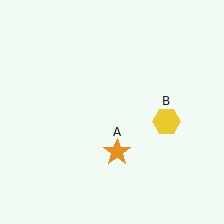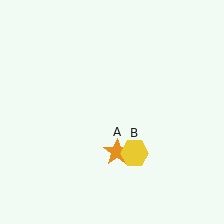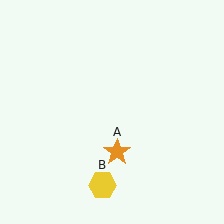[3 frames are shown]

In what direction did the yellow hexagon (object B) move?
The yellow hexagon (object B) moved down and to the left.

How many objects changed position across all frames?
1 object changed position: yellow hexagon (object B).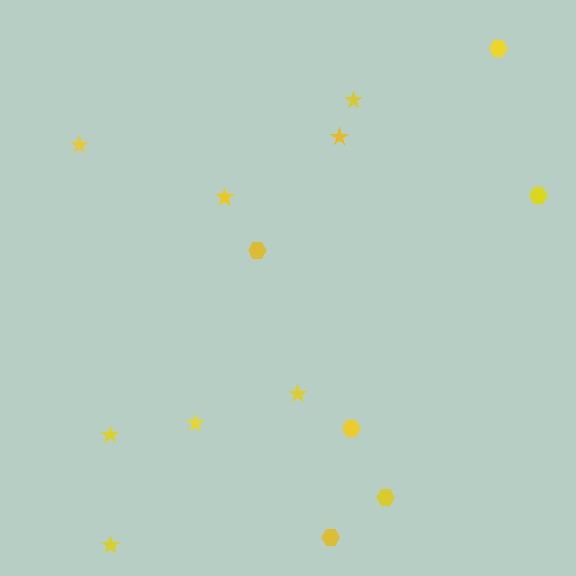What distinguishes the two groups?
There are 2 groups: one group of stars (8) and one group of hexagons (6).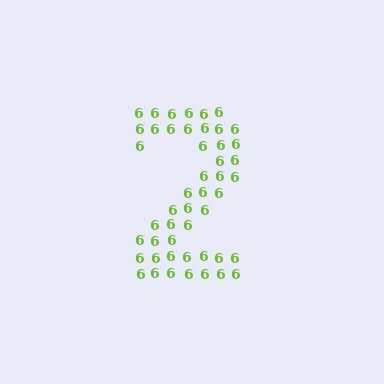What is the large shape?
The large shape is the digit 2.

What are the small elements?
The small elements are digit 6's.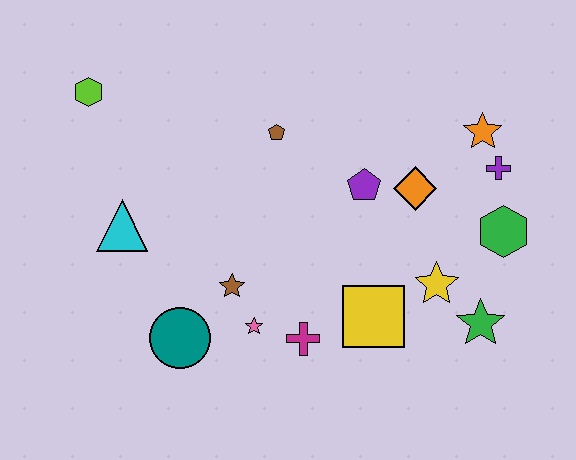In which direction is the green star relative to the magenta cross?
The green star is to the right of the magenta cross.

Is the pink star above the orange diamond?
No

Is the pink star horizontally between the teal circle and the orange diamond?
Yes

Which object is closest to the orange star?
The purple cross is closest to the orange star.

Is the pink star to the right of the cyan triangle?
Yes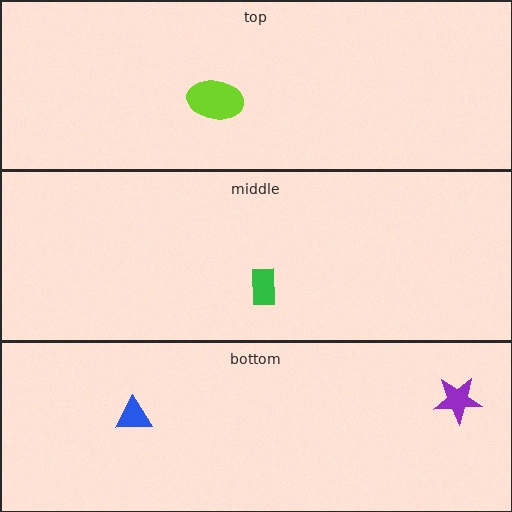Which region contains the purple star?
The bottom region.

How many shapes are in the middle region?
1.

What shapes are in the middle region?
The green rectangle.